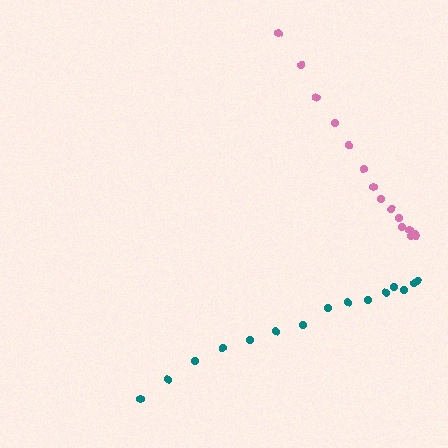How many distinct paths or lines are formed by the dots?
There are 2 distinct paths.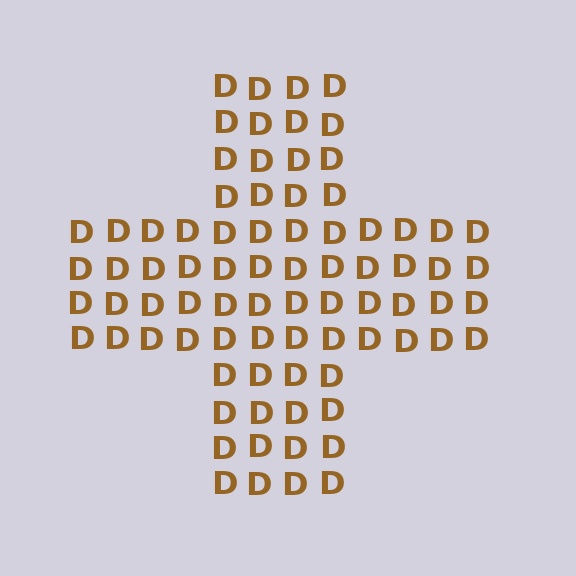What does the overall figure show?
The overall figure shows a cross.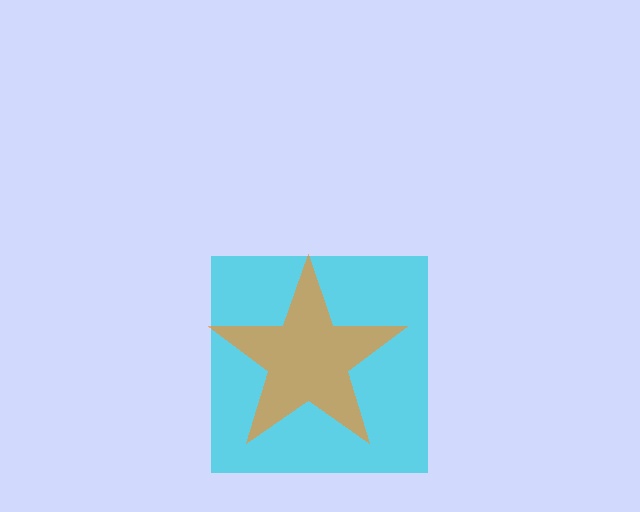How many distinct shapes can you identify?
There are 2 distinct shapes: a cyan square, an orange star.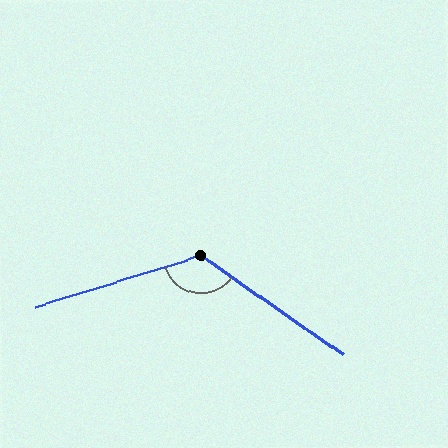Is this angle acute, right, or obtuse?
It is obtuse.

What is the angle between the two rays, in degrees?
Approximately 128 degrees.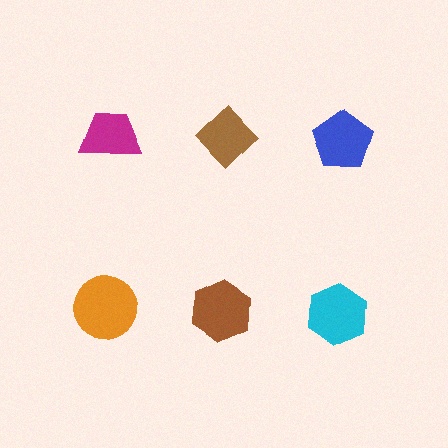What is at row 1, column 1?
A magenta trapezoid.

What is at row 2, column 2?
A brown hexagon.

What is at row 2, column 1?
An orange circle.